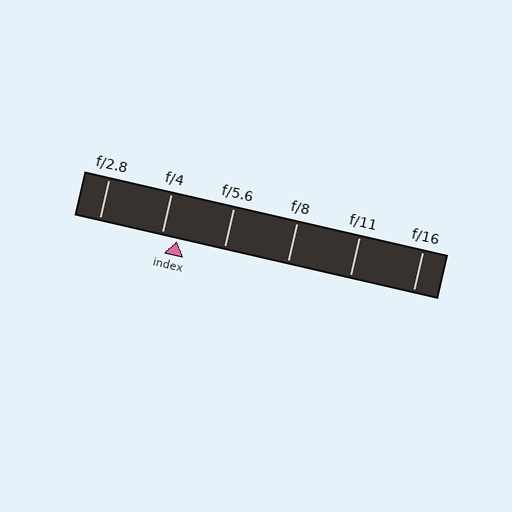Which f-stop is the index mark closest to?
The index mark is closest to f/4.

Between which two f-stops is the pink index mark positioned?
The index mark is between f/4 and f/5.6.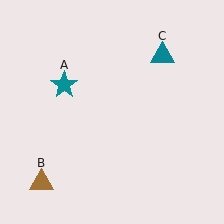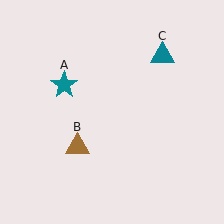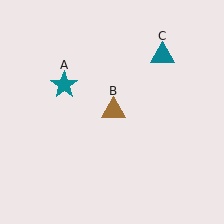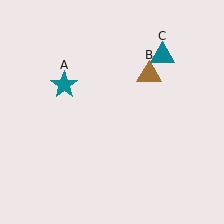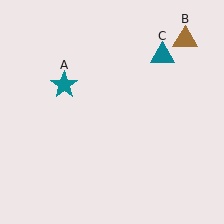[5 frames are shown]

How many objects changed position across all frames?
1 object changed position: brown triangle (object B).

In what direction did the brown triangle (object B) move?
The brown triangle (object B) moved up and to the right.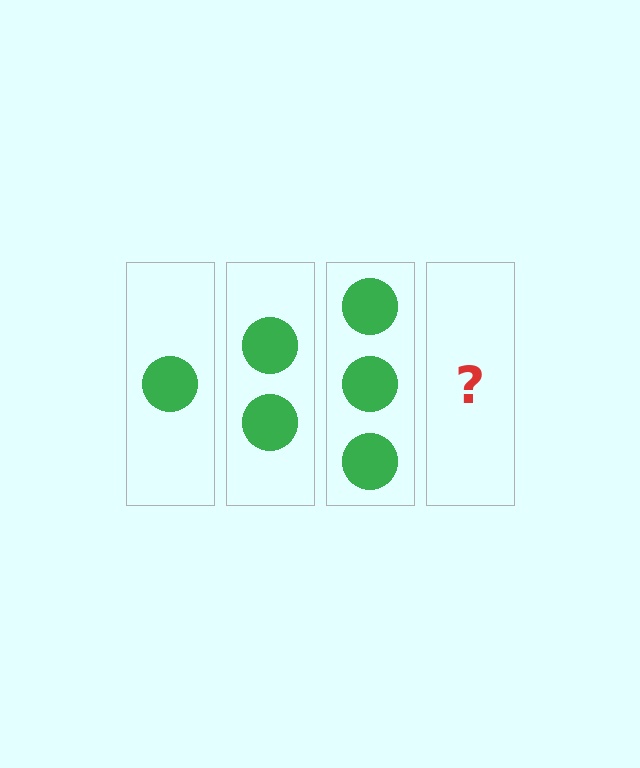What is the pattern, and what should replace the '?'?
The pattern is that each step adds one more circle. The '?' should be 4 circles.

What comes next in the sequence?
The next element should be 4 circles.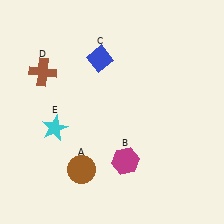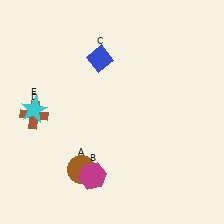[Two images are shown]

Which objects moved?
The objects that moved are: the magenta hexagon (B), the brown cross (D), the cyan star (E).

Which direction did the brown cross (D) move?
The brown cross (D) moved down.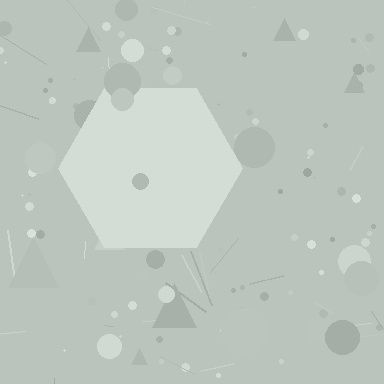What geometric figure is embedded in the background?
A hexagon is embedded in the background.